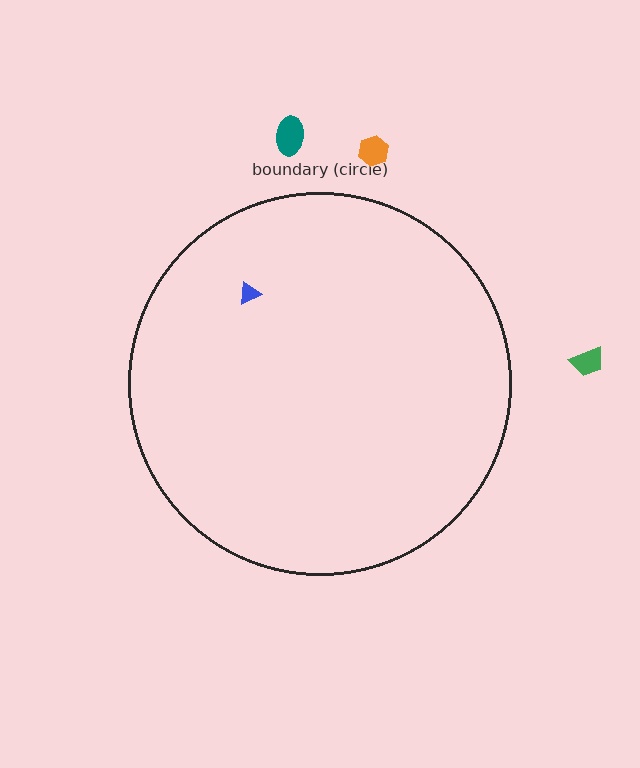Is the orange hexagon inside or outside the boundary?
Outside.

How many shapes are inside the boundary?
1 inside, 3 outside.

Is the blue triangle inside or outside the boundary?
Inside.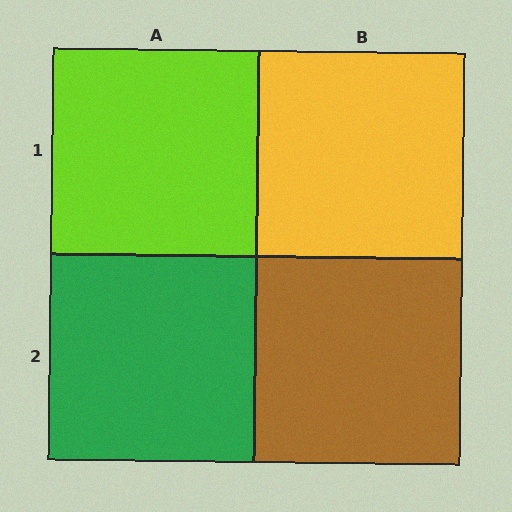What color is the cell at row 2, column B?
Brown.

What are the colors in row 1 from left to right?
Lime, yellow.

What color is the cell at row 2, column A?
Green.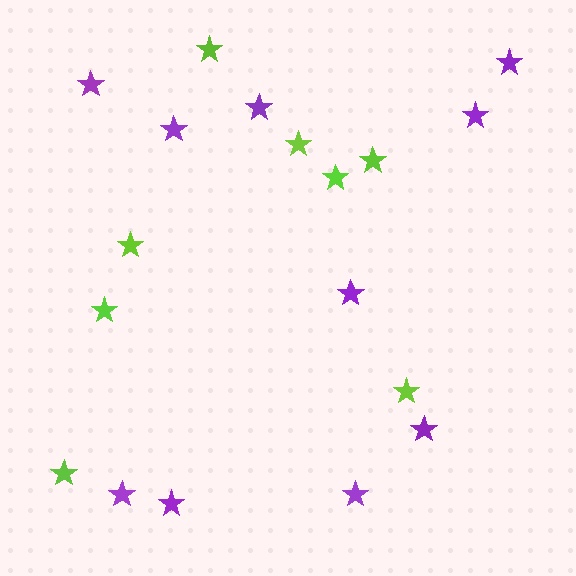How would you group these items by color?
There are 2 groups: one group of lime stars (8) and one group of purple stars (10).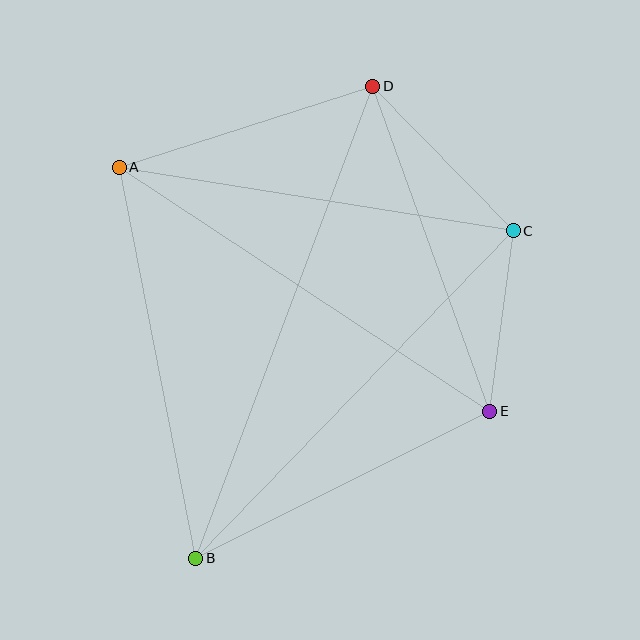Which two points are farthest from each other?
Points B and D are farthest from each other.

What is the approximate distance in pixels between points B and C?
The distance between B and C is approximately 456 pixels.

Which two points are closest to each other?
Points C and E are closest to each other.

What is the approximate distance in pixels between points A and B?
The distance between A and B is approximately 398 pixels.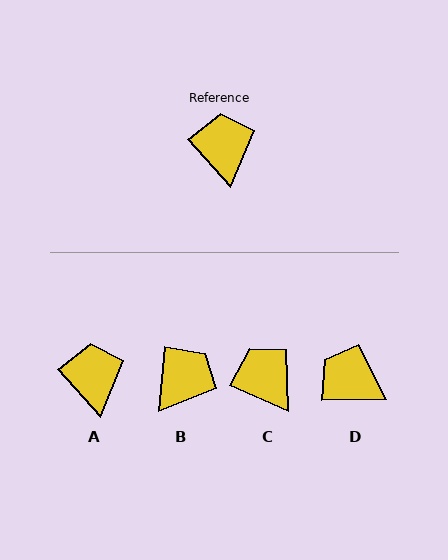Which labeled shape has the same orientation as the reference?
A.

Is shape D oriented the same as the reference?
No, it is off by about 49 degrees.